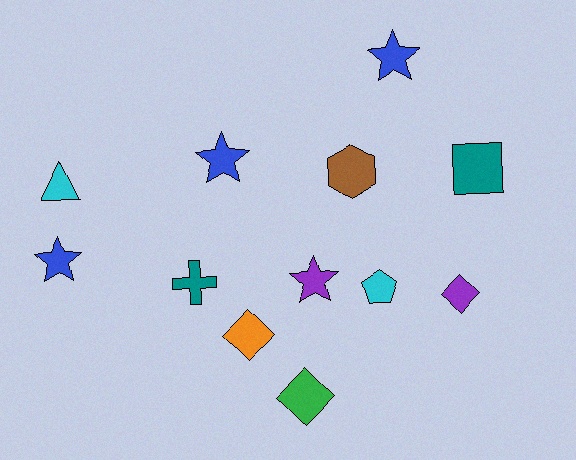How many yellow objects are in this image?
There are no yellow objects.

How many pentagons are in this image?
There is 1 pentagon.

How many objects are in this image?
There are 12 objects.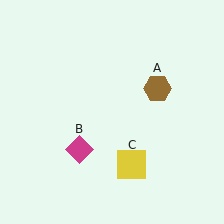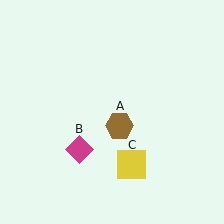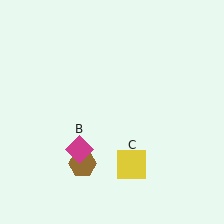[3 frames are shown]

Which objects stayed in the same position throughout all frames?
Magenta diamond (object B) and yellow square (object C) remained stationary.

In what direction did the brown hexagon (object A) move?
The brown hexagon (object A) moved down and to the left.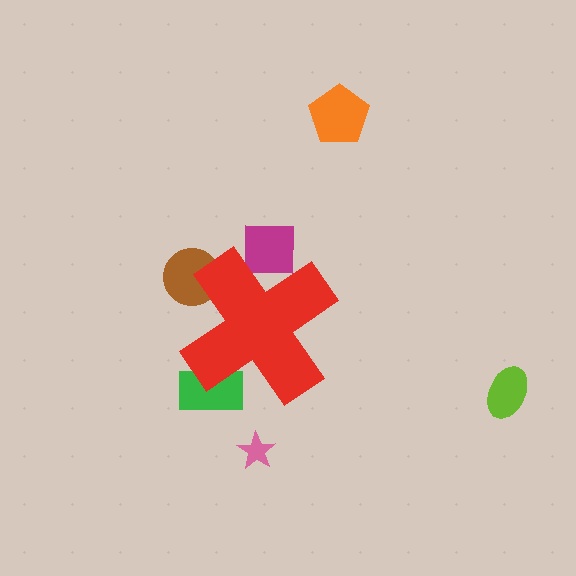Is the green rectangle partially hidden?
Yes, the green rectangle is partially hidden behind the red cross.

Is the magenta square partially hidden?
Yes, the magenta square is partially hidden behind the red cross.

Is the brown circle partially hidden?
Yes, the brown circle is partially hidden behind the red cross.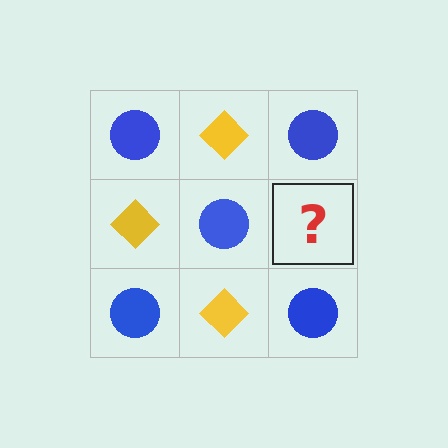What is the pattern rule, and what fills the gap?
The rule is that it alternates blue circle and yellow diamond in a checkerboard pattern. The gap should be filled with a yellow diamond.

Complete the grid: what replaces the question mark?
The question mark should be replaced with a yellow diamond.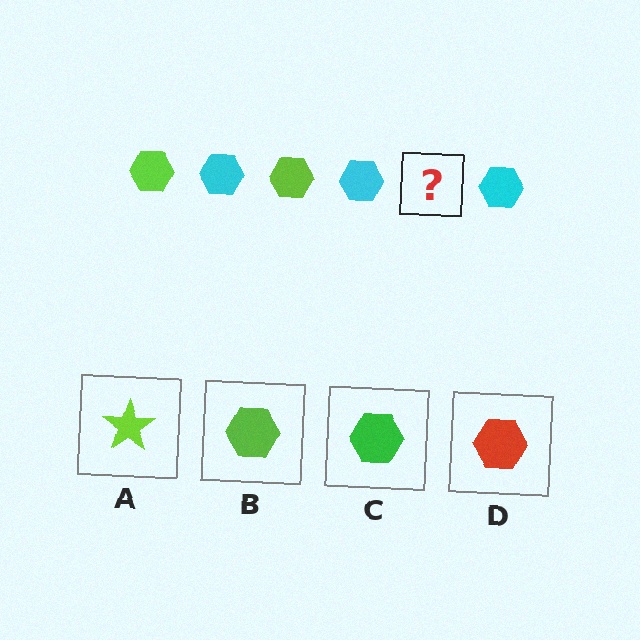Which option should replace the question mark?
Option B.